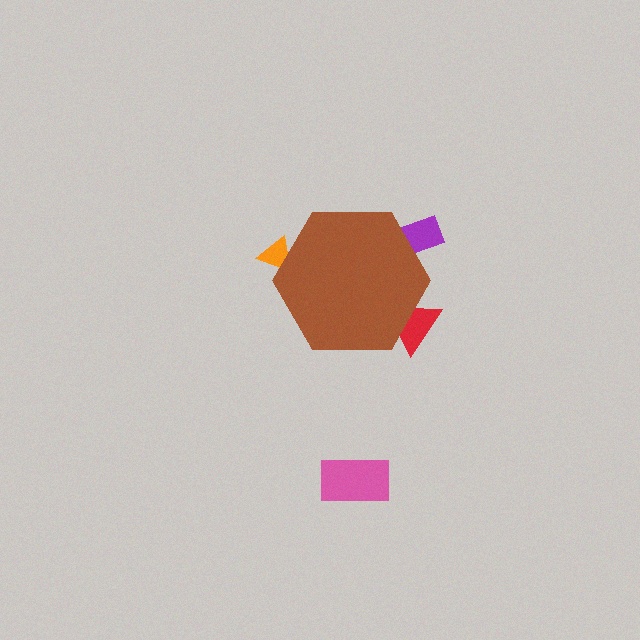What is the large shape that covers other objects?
A brown hexagon.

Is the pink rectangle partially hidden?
No, the pink rectangle is fully visible.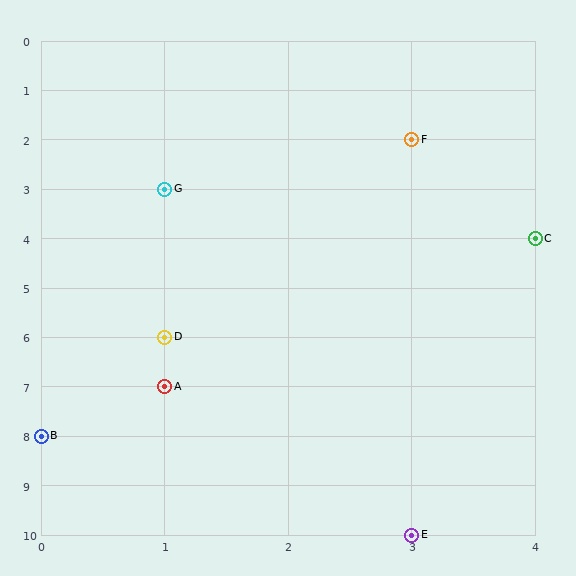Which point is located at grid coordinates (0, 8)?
Point B is at (0, 8).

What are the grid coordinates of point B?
Point B is at grid coordinates (0, 8).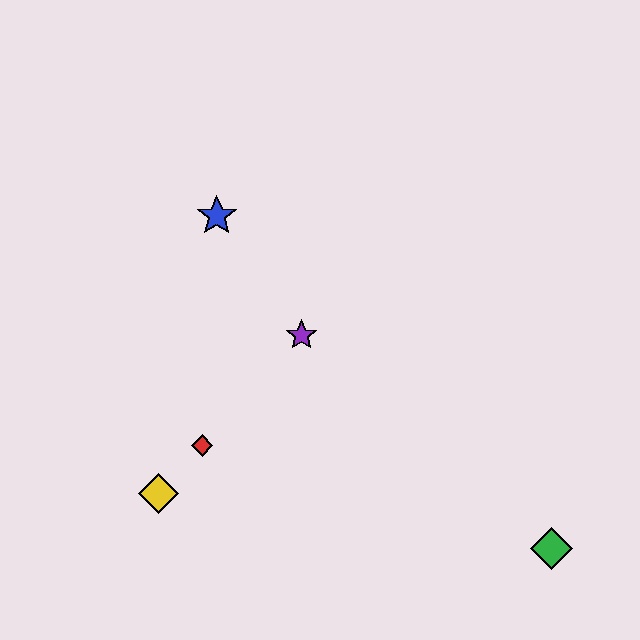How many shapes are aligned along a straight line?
3 shapes (the red diamond, the yellow diamond, the purple star) are aligned along a straight line.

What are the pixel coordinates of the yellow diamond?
The yellow diamond is at (159, 494).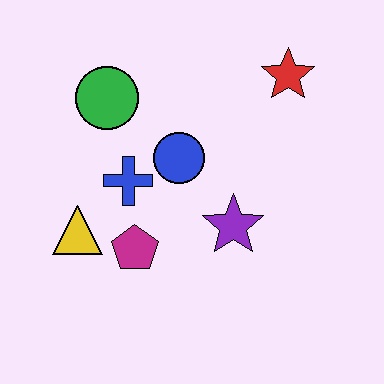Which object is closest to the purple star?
The blue circle is closest to the purple star.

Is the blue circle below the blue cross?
No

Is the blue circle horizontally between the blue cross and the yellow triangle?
No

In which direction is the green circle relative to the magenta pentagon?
The green circle is above the magenta pentagon.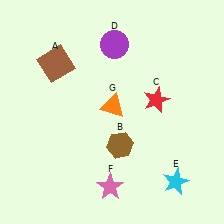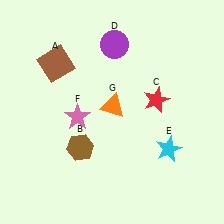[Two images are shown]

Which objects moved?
The objects that moved are: the brown hexagon (B), the cyan star (E), the pink star (F).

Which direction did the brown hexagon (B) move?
The brown hexagon (B) moved left.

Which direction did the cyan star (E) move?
The cyan star (E) moved up.